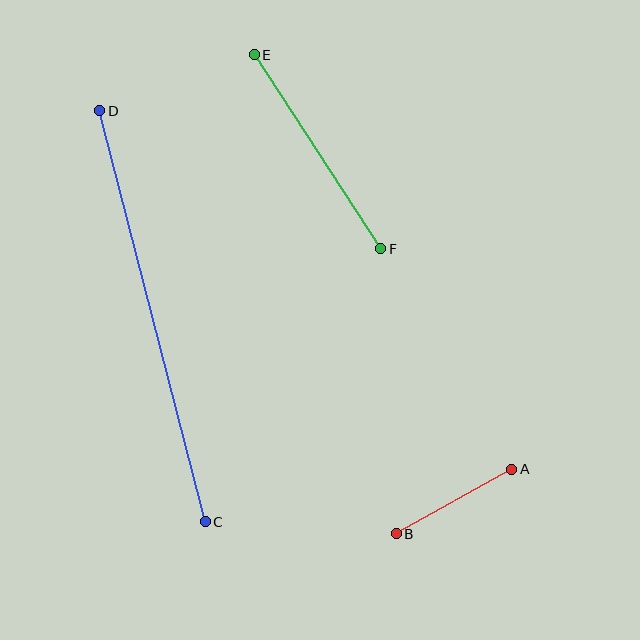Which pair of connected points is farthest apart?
Points C and D are farthest apart.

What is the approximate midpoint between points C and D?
The midpoint is at approximately (153, 316) pixels.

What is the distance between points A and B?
The distance is approximately 132 pixels.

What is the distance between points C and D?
The distance is approximately 425 pixels.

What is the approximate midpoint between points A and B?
The midpoint is at approximately (454, 502) pixels.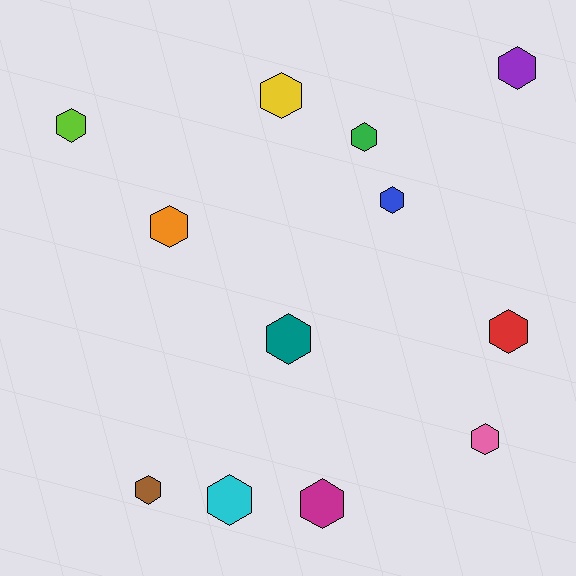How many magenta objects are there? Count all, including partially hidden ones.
There is 1 magenta object.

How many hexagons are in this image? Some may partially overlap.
There are 12 hexagons.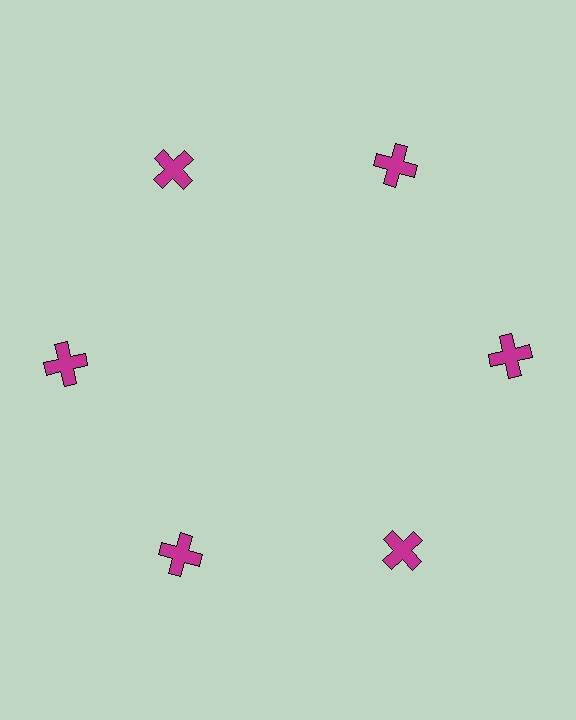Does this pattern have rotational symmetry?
Yes, this pattern has 6-fold rotational symmetry. It looks the same after rotating 60 degrees around the center.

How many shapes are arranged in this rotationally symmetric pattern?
There are 6 shapes, arranged in 6 groups of 1.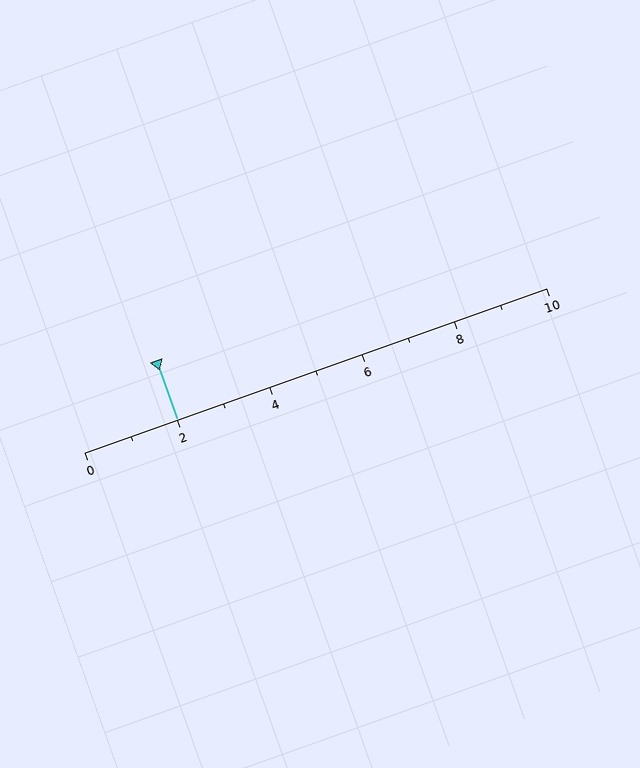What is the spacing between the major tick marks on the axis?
The major ticks are spaced 2 apart.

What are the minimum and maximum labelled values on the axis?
The axis runs from 0 to 10.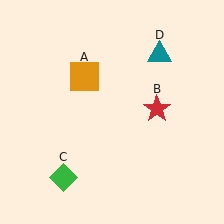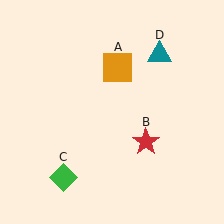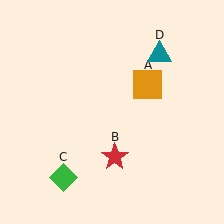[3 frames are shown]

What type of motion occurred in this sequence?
The orange square (object A), red star (object B) rotated clockwise around the center of the scene.